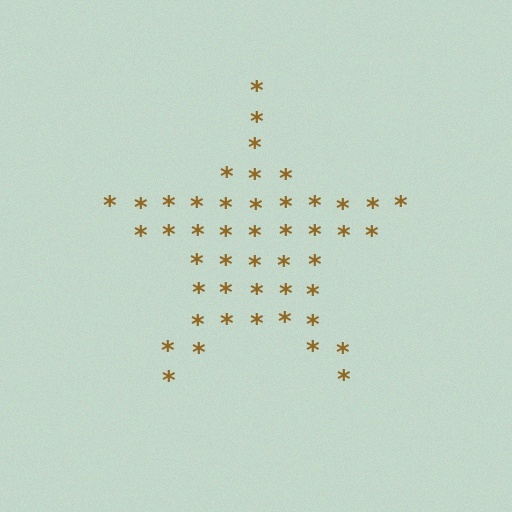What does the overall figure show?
The overall figure shows a star.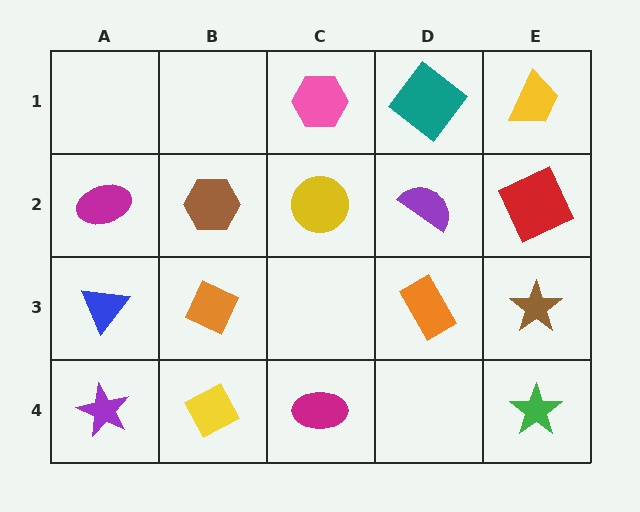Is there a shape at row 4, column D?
No, that cell is empty.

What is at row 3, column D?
An orange rectangle.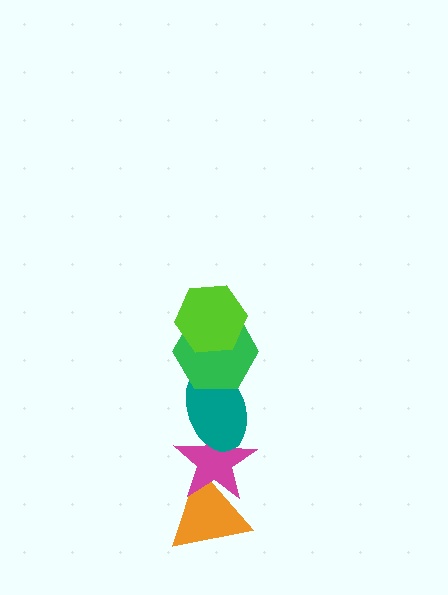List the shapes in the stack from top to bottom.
From top to bottom: the lime hexagon, the green hexagon, the teal ellipse, the magenta star, the orange triangle.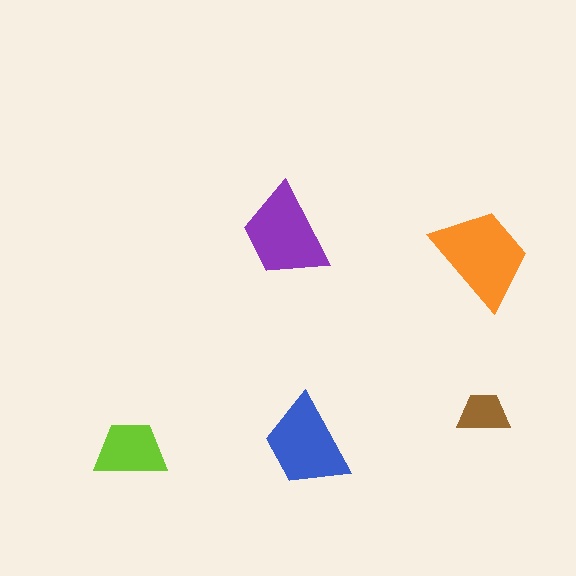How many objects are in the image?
There are 5 objects in the image.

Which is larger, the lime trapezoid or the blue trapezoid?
The blue one.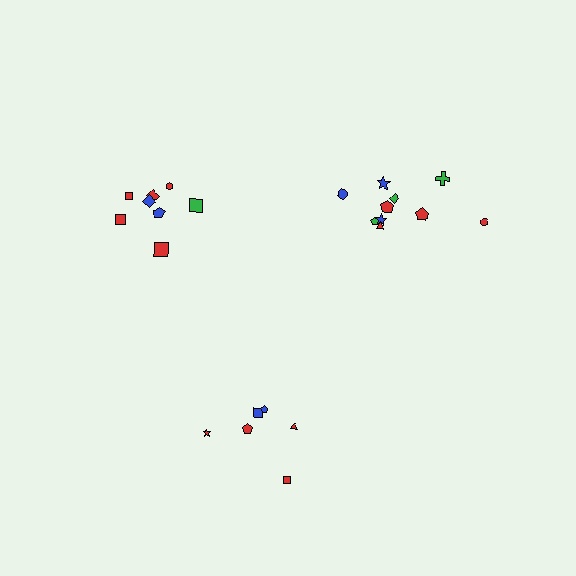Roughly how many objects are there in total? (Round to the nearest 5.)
Roughly 25 objects in total.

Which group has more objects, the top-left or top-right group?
The top-right group.